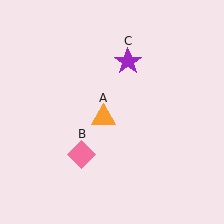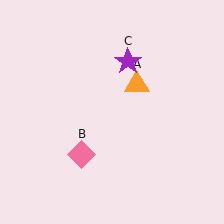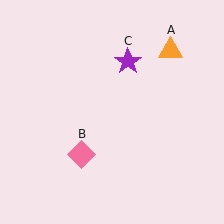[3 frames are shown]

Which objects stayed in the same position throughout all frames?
Pink diamond (object B) and purple star (object C) remained stationary.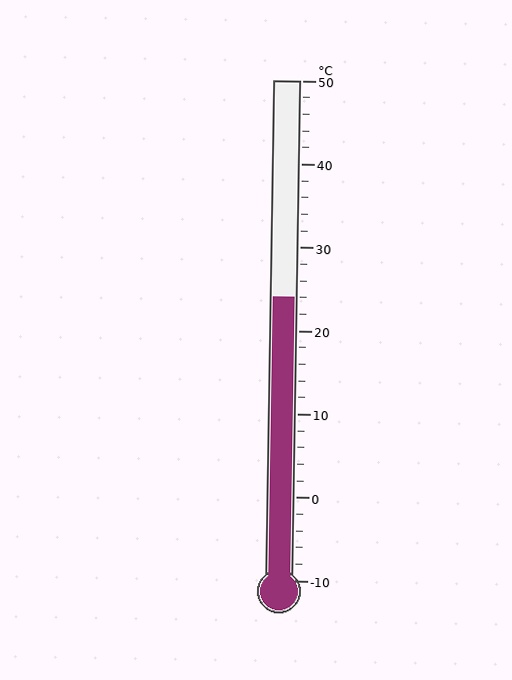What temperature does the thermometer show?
The thermometer shows approximately 24°C.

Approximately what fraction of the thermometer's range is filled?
The thermometer is filled to approximately 55% of its range.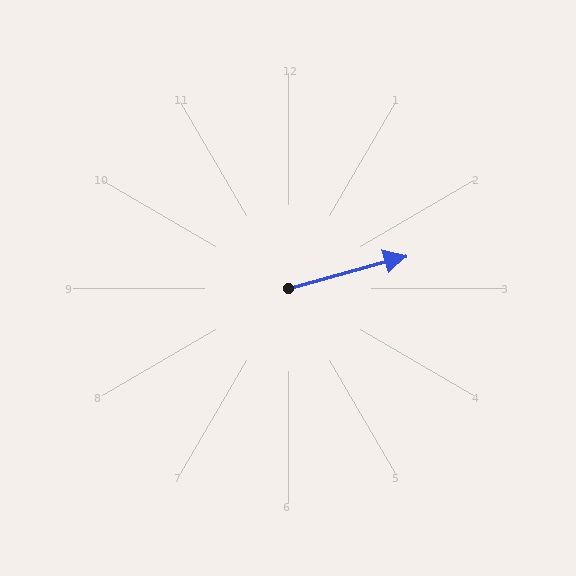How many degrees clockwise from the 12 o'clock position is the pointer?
Approximately 74 degrees.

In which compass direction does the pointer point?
East.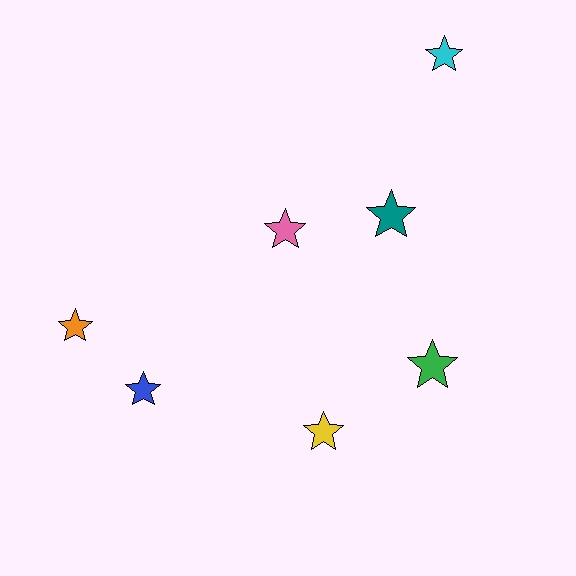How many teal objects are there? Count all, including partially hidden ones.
There is 1 teal object.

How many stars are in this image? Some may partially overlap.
There are 7 stars.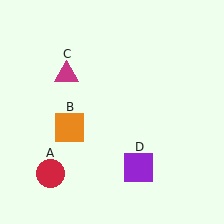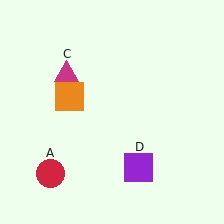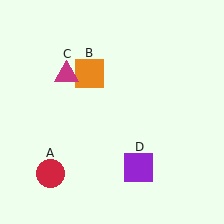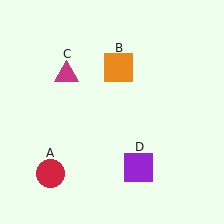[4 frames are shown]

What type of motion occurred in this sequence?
The orange square (object B) rotated clockwise around the center of the scene.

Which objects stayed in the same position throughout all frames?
Red circle (object A) and magenta triangle (object C) and purple square (object D) remained stationary.